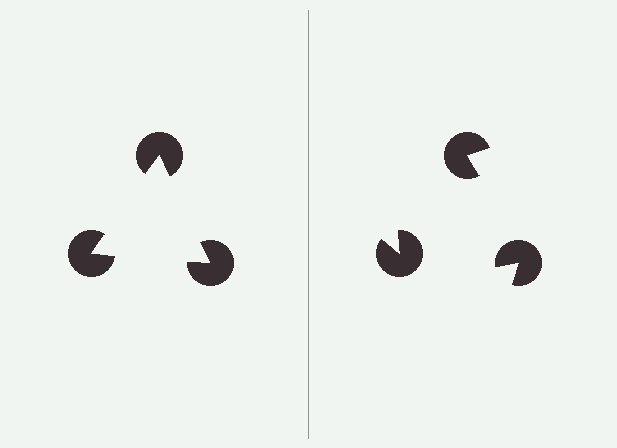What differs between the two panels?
The pac-man discs are positioned identically on both sides; only the wedge orientations differ. On the left they align to a triangle; on the right they are misaligned.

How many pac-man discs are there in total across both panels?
6 — 3 on each side.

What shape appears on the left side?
An illusory triangle.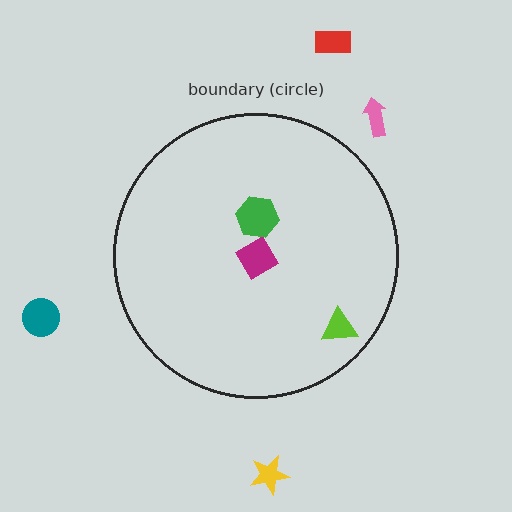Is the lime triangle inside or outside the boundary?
Inside.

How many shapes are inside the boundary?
3 inside, 4 outside.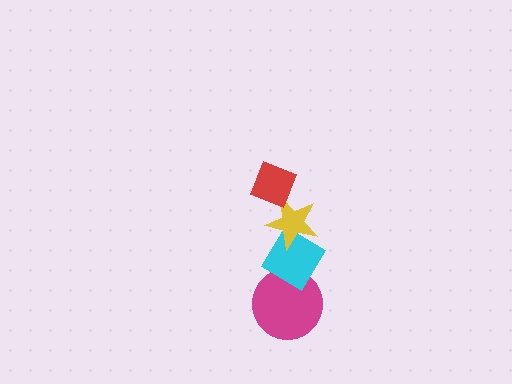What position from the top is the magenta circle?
The magenta circle is 4th from the top.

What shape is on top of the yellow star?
The red diamond is on top of the yellow star.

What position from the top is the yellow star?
The yellow star is 2nd from the top.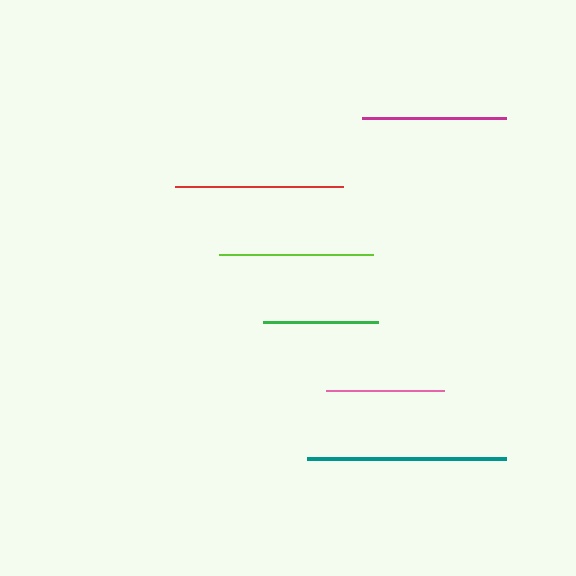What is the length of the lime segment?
The lime segment is approximately 155 pixels long.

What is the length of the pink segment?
The pink segment is approximately 118 pixels long.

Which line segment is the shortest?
The green line is the shortest at approximately 115 pixels.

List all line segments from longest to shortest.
From longest to shortest: teal, red, lime, magenta, pink, green.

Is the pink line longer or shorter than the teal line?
The teal line is longer than the pink line.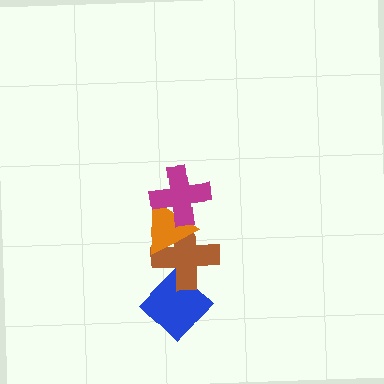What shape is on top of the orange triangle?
The magenta cross is on top of the orange triangle.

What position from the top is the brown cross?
The brown cross is 3rd from the top.